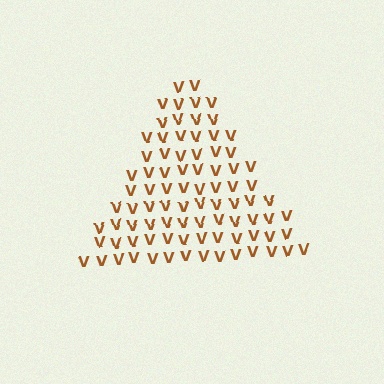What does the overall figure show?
The overall figure shows a triangle.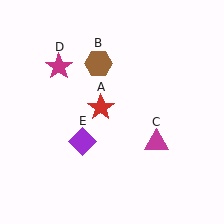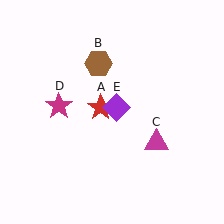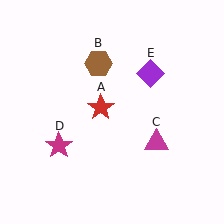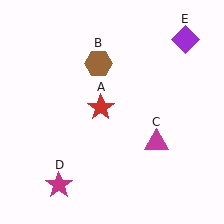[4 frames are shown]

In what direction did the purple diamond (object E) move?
The purple diamond (object E) moved up and to the right.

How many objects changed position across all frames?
2 objects changed position: magenta star (object D), purple diamond (object E).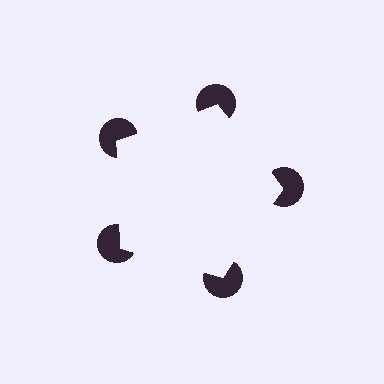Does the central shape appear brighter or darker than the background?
It typically appears slightly brighter than the background, even though no actual brightness change is drawn.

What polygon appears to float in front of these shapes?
An illusory pentagon — its edges are inferred from the aligned wedge cuts in the pac-man discs, not physically drawn.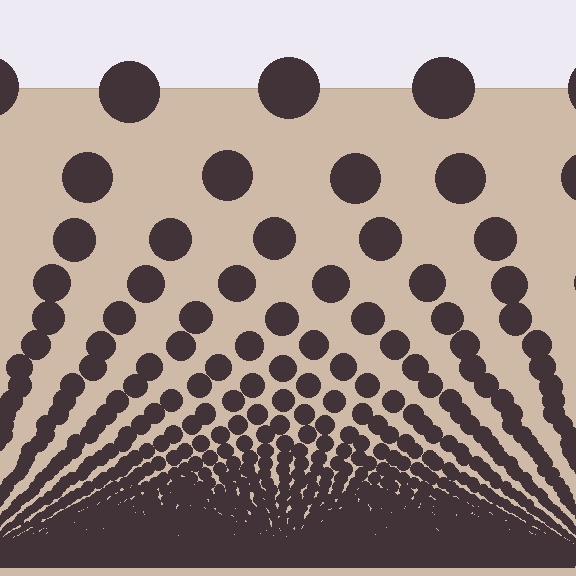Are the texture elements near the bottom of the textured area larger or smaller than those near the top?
Smaller. The gradient is inverted — elements near the bottom are smaller and denser.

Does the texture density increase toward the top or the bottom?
Density increases toward the bottom.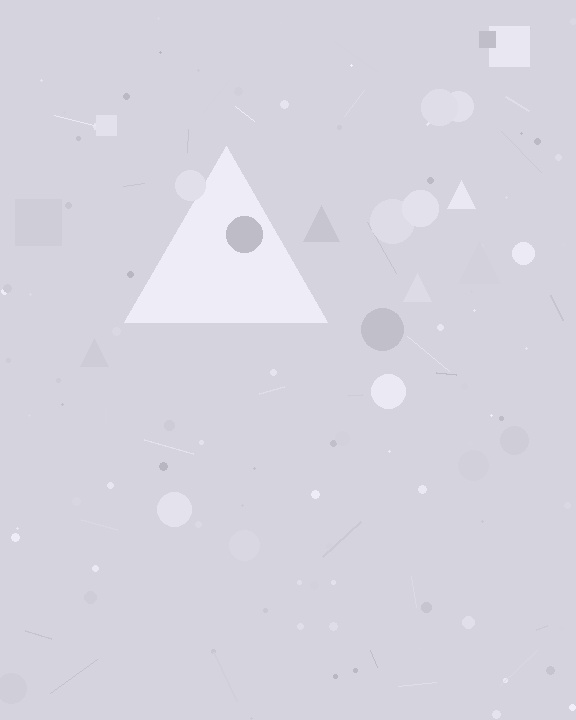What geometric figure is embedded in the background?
A triangle is embedded in the background.